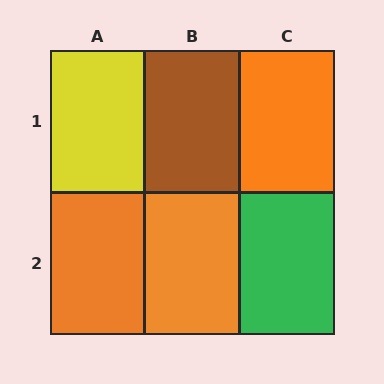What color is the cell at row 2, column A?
Orange.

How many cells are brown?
1 cell is brown.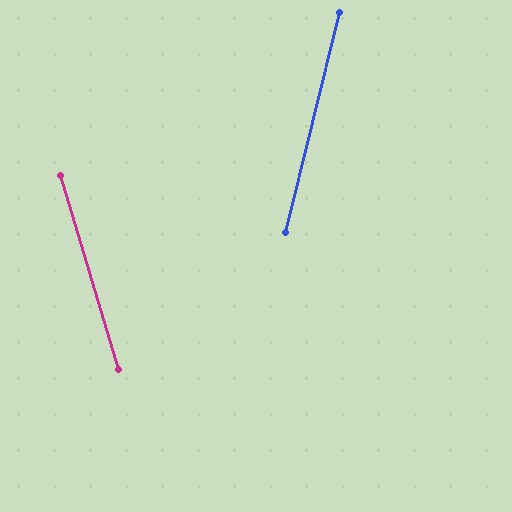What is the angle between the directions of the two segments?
Approximately 30 degrees.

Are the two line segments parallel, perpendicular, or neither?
Neither parallel nor perpendicular — they differ by about 30°.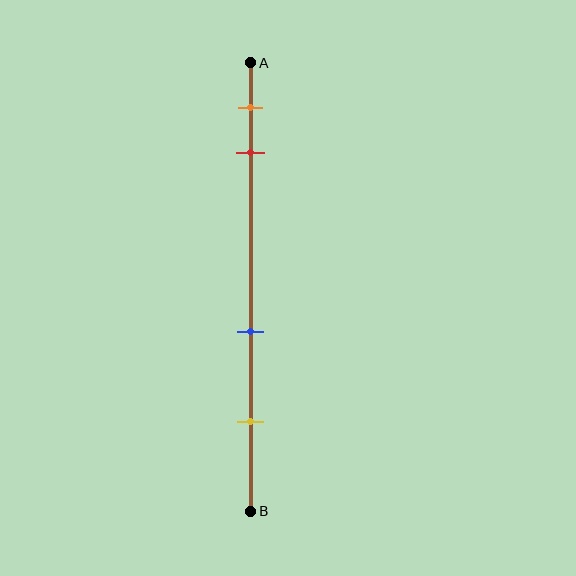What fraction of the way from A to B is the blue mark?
The blue mark is approximately 60% (0.6) of the way from A to B.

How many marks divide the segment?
There are 4 marks dividing the segment.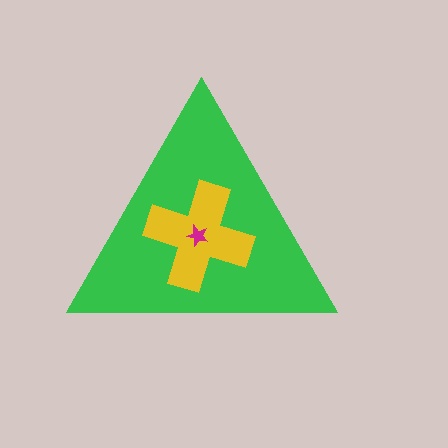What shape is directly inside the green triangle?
The yellow cross.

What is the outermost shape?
The green triangle.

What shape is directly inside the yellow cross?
The magenta star.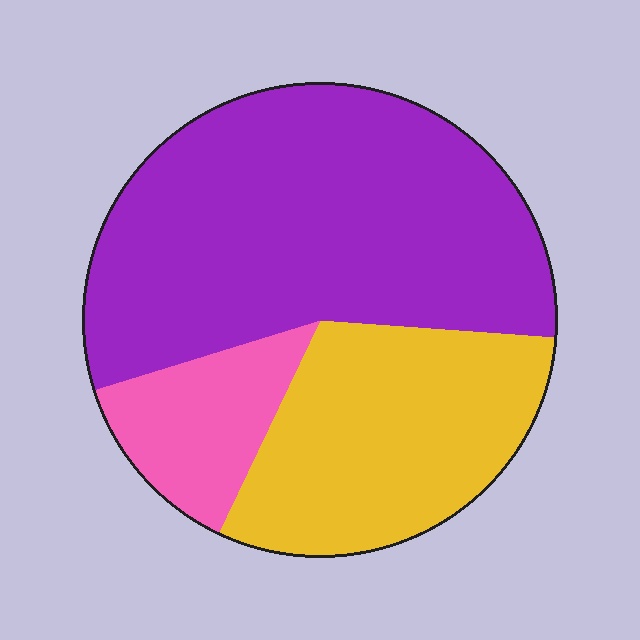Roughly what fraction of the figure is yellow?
Yellow covers about 30% of the figure.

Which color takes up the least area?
Pink, at roughly 15%.